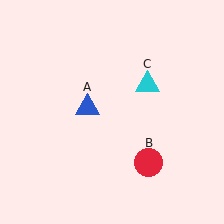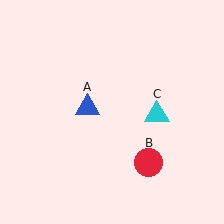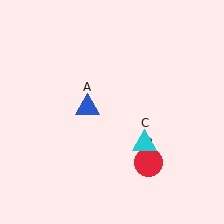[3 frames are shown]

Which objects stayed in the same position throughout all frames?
Blue triangle (object A) and red circle (object B) remained stationary.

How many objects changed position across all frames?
1 object changed position: cyan triangle (object C).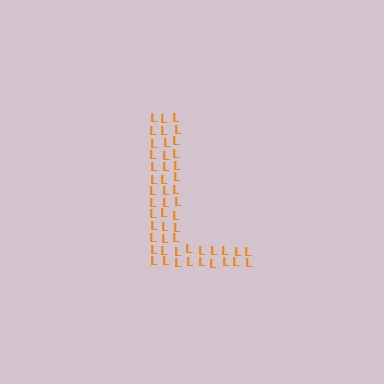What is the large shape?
The large shape is the letter L.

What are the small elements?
The small elements are letter L's.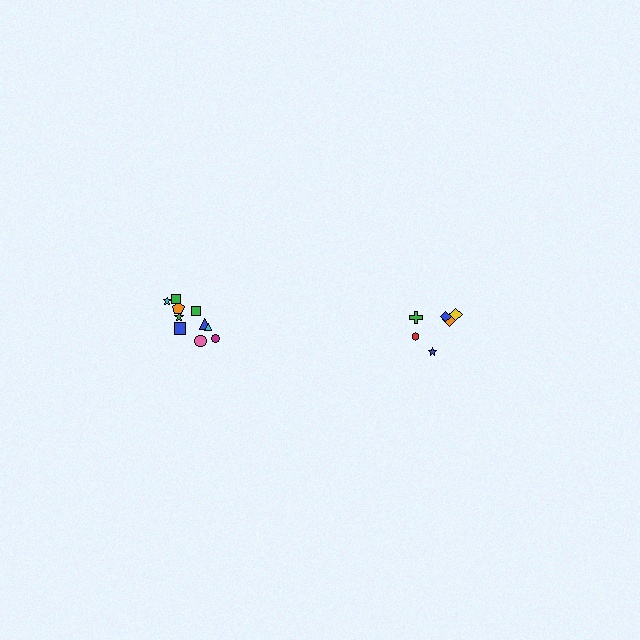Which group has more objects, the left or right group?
The left group.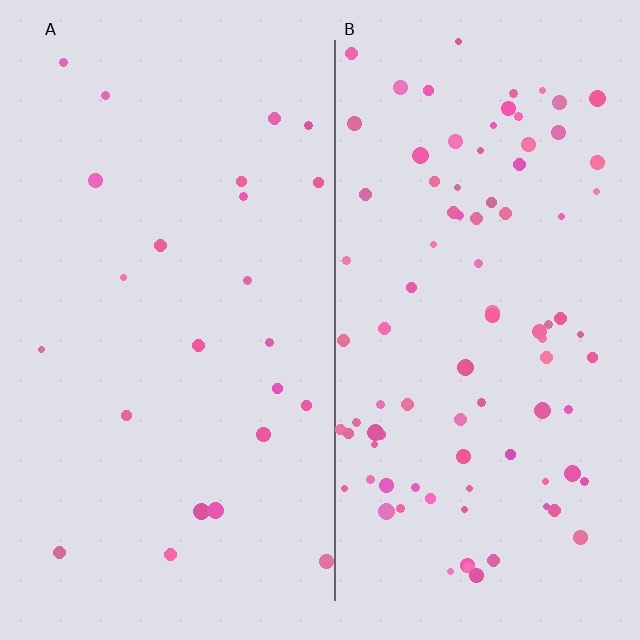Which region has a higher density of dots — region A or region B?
B (the right).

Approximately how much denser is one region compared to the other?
Approximately 3.8× — region B over region A.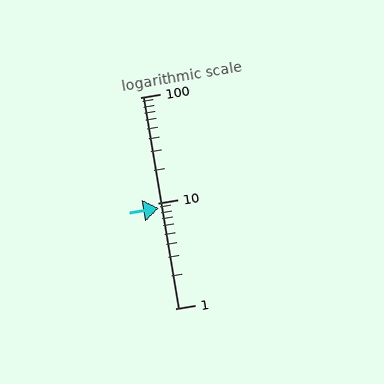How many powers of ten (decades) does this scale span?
The scale spans 2 decades, from 1 to 100.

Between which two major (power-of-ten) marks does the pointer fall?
The pointer is between 1 and 10.